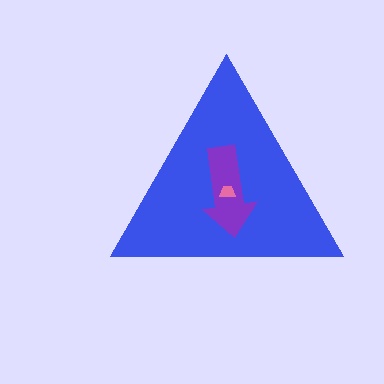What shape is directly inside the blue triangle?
The purple arrow.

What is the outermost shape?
The blue triangle.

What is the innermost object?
The pink trapezoid.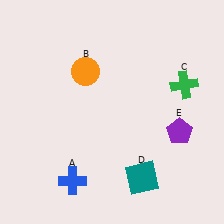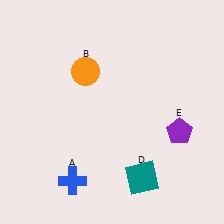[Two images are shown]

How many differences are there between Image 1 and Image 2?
There is 1 difference between the two images.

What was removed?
The green cross (C) was removed in Image 2.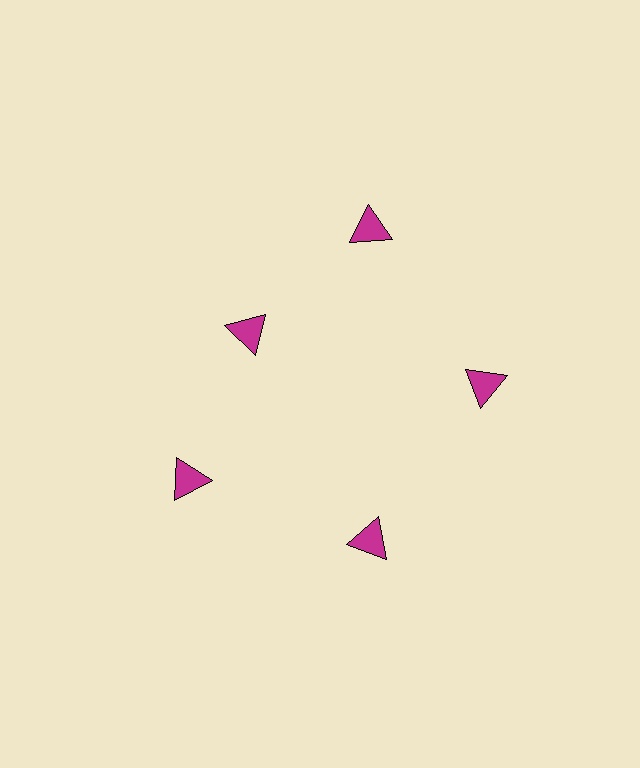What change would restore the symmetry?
The symmetry would be restored by moving it outward, back onto the ring so that all 5 triangles sit at equal angles and equal distance from the center.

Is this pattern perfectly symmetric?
No. The 5 magenta triangles are arranged in a ring, but one element near the 10 o'clock position is pulled inward toward the center, breaking the 5-fold rotational symmetry.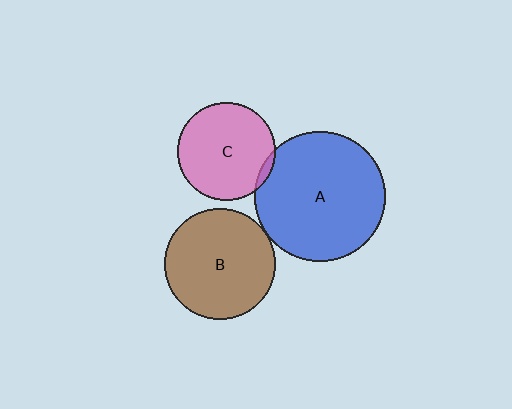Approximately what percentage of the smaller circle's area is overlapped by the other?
Approximately 5%.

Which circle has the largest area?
Circle A (blue).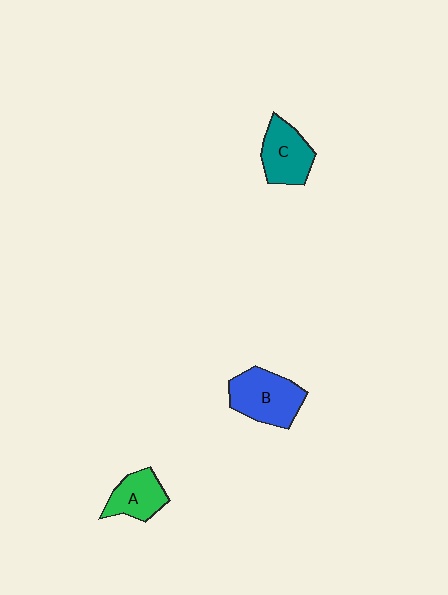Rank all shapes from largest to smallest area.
From largest to smallest: B (blue), C (teal), A (green).